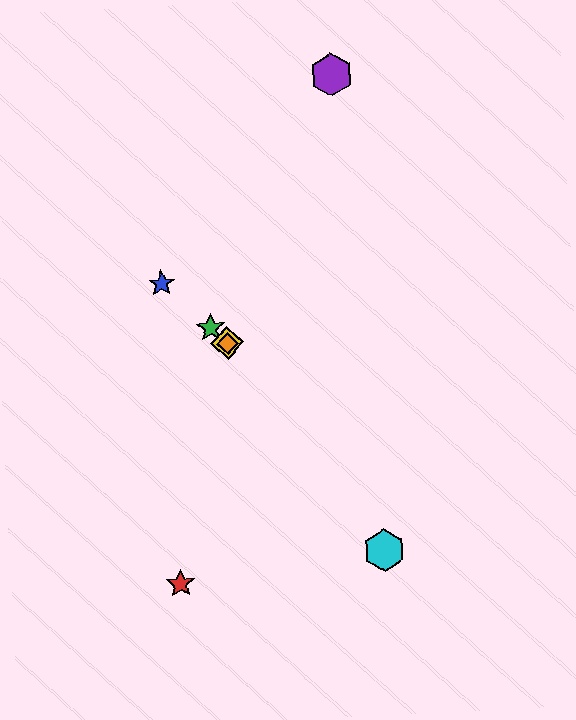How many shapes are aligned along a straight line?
4 shapes (the blue star, the green star, the yellow diamond, the orange diamond) are aligned along a straight line.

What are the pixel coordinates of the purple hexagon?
The purple hexagon is at (331, 75).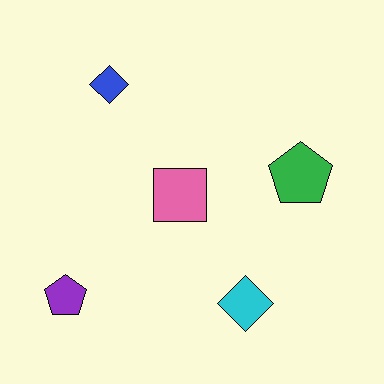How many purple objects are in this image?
There is 1 purple object.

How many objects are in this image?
There are 5 objects.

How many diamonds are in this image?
There are 2 diamonds.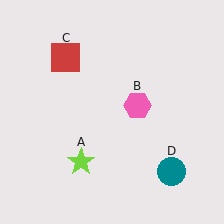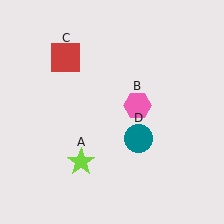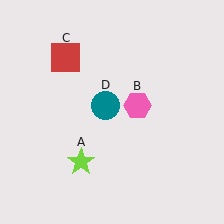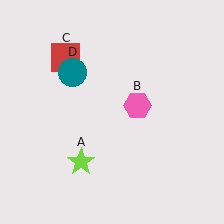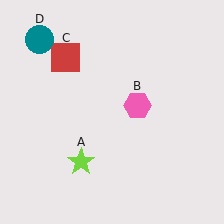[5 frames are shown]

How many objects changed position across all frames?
1 object changed position: teal circle (object D).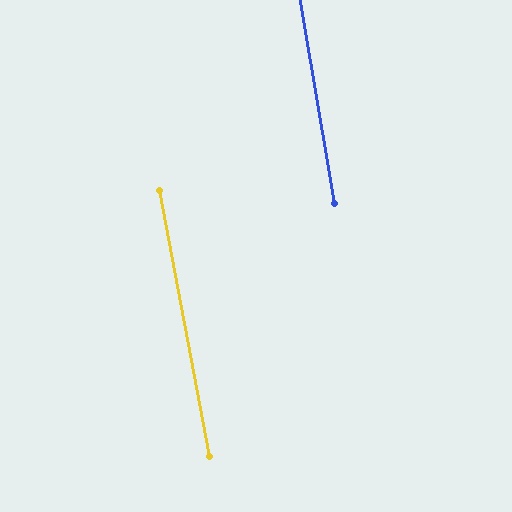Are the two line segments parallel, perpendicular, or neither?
Parallel — their directions differ by only 1.2°.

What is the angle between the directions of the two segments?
Approximately 1 degree.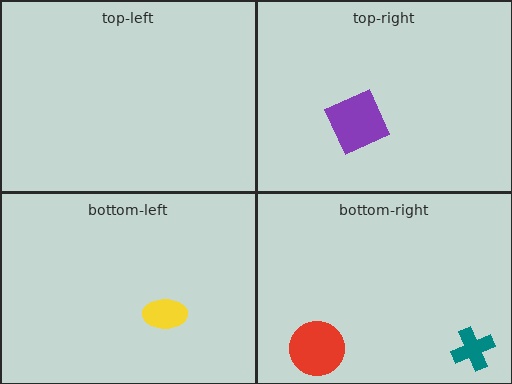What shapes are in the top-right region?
The purple square.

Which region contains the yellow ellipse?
The bottom-left region.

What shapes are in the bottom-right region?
The teal cross, the red circle.